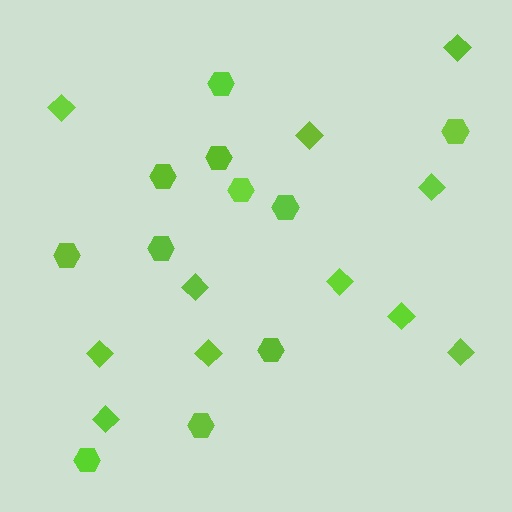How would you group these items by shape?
There are 2 groups: one group of diamonds (11) and one group of hexagons (11).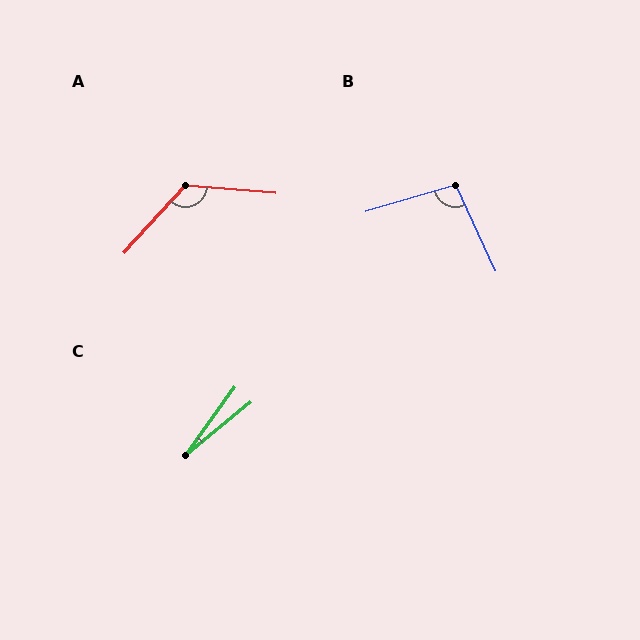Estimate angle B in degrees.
Approximately 98 degrees.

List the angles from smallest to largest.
C (15°), B (98°), A (128°).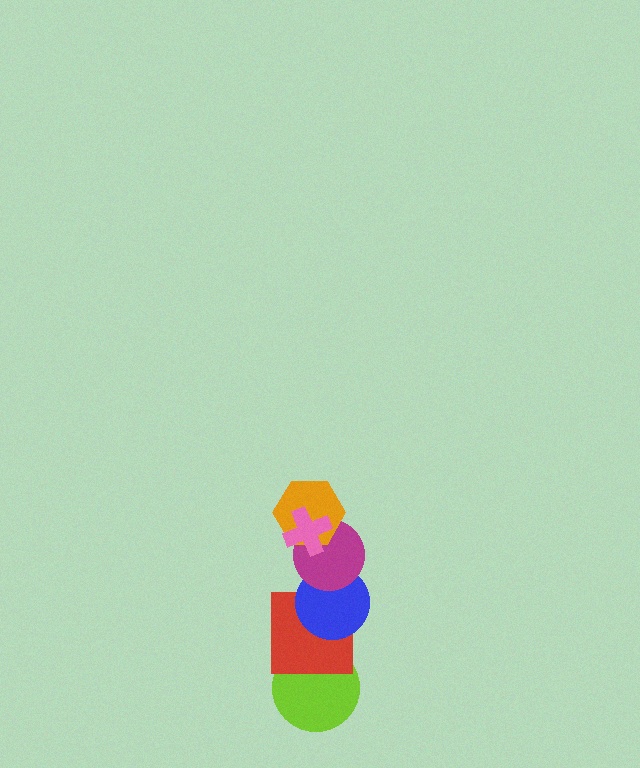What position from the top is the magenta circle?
The magenta circle is 3rd from the top.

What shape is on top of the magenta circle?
The orange hexagon is on top of the magenta circle.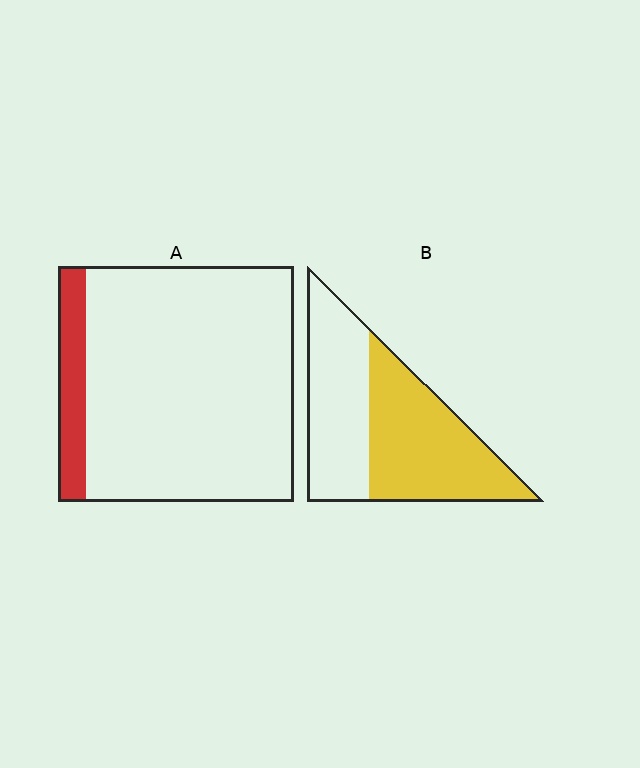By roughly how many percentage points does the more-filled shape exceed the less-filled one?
By roughly 45 percentage points (B over A).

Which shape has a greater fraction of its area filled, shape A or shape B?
Shape B.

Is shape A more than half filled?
No.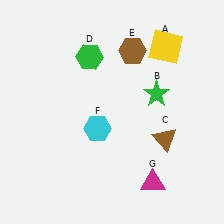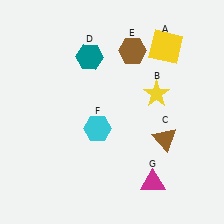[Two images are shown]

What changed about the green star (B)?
In Image 1, B is green. In Image 2, it changed to yellow.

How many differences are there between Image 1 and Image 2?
There are 2 differences between the two images.